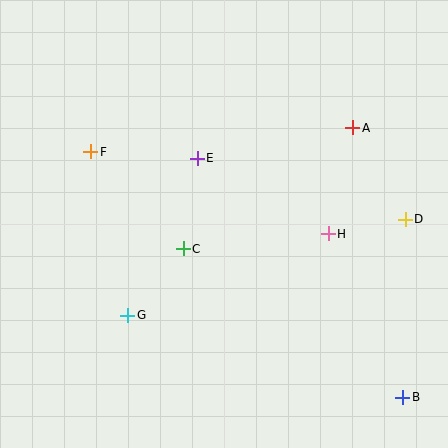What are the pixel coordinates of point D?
Point D is at (405, 219).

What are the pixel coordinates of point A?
Point A is at (353, 128).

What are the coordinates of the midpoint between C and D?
The midpoint between C and D is at (294, 234).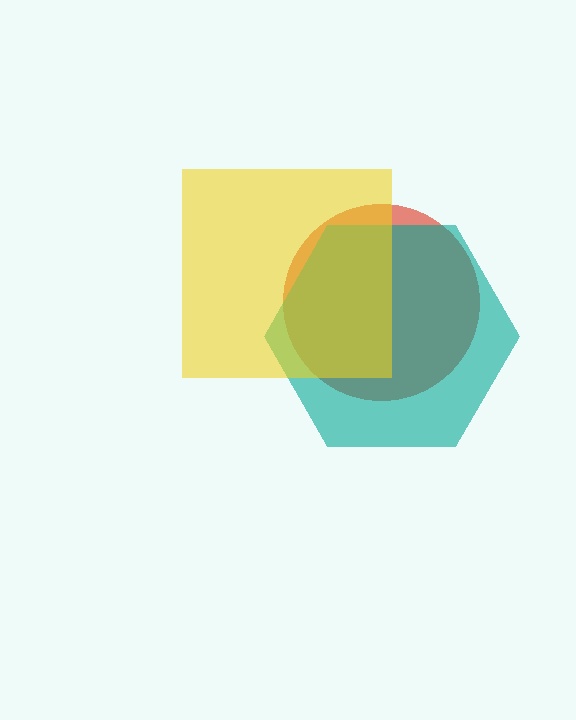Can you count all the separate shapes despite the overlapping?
Yes, there are 3 separate shapes.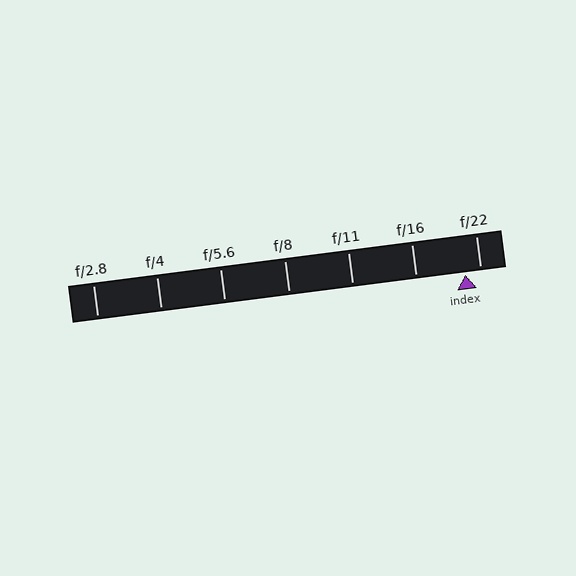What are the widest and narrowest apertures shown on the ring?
The widest aperture shown is f/2.8 and the narrowest is f/22.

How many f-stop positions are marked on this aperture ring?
There are 7 f-stop positions marked.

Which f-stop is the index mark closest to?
The index mark is closest to f/22.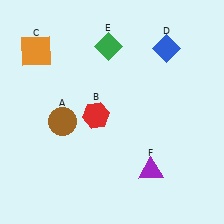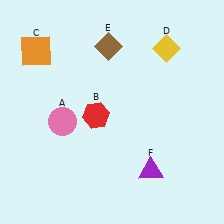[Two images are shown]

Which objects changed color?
A changed from brown to pink. D changed from blue to yellow. E changed from green to brown.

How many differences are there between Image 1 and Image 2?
There are 3 differences between the two images.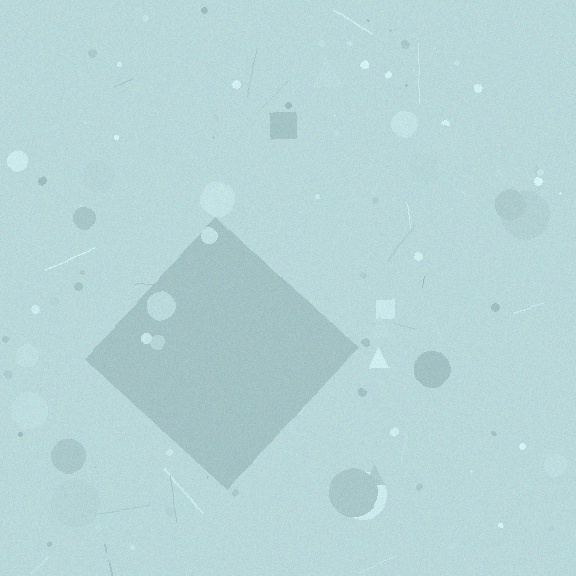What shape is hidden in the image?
A diamond is hidden in the image.